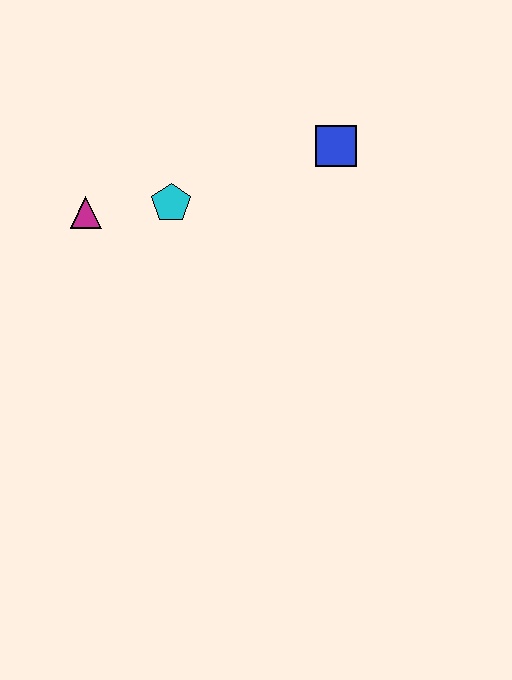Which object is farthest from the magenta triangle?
The blue square is farthest from the magenta triangle.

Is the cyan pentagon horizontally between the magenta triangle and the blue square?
Yes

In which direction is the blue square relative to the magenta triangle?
The blue square is to the right of the magenta triangle.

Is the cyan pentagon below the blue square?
Yes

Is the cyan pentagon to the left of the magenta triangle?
No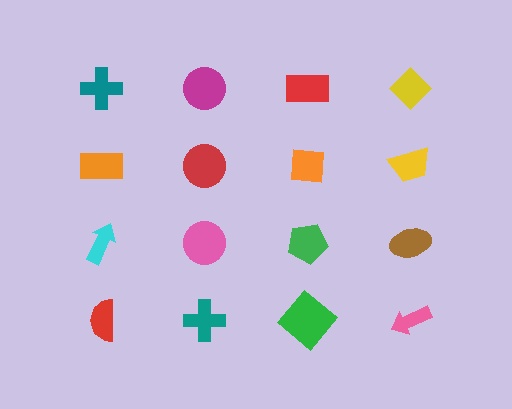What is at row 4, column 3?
A green diamond.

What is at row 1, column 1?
A teal cross.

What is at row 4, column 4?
A pink arrow.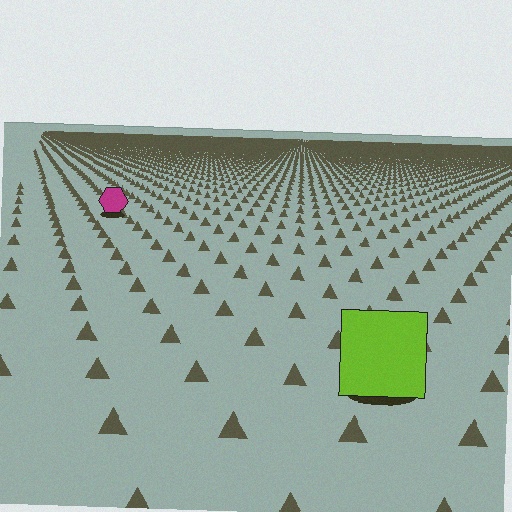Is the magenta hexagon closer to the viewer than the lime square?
No. The lime square is closer — you can tell from the texture gradient: the ground texture is coarser near it.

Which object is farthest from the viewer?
The magenta hexagon is farthest from the viewer. It appears smaller and the ground texture around it is denser.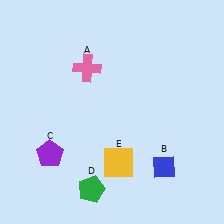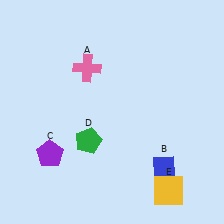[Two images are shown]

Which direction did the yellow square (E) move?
The yellow square (E) moved right.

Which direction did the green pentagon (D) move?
The green pentagon (D) moved up.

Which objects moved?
The objects that moved are: the green pentagon (D), the yellow square (E).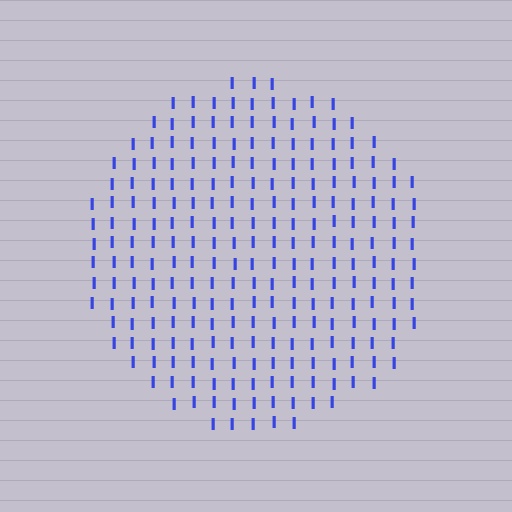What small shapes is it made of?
It is made of small letter I's.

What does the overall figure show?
The overall figure shows a circle.